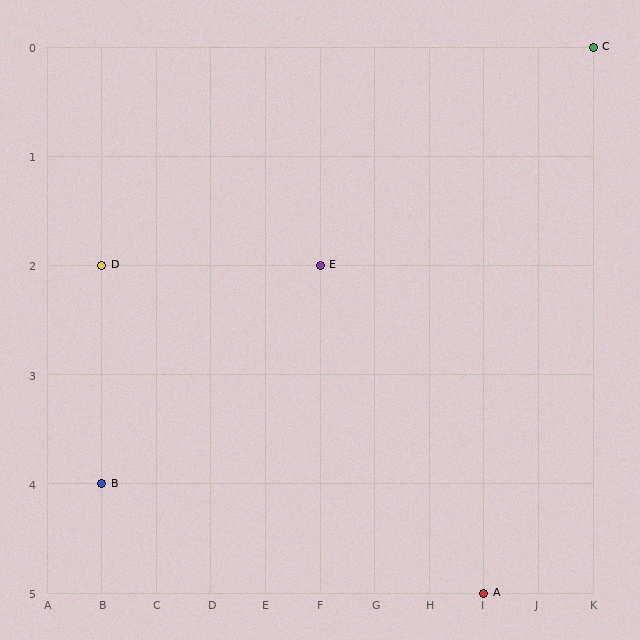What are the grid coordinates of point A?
Point A is at grid coordinates (I, 5).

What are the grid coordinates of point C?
Point C is at grid coordinates (K, 0).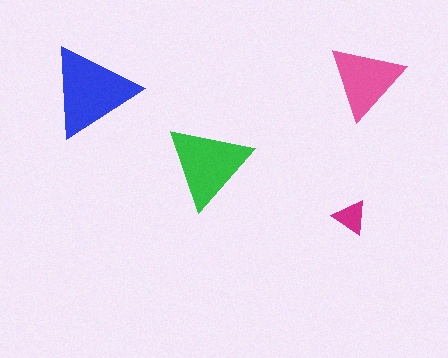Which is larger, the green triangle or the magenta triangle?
The green one.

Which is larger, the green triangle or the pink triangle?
The green one.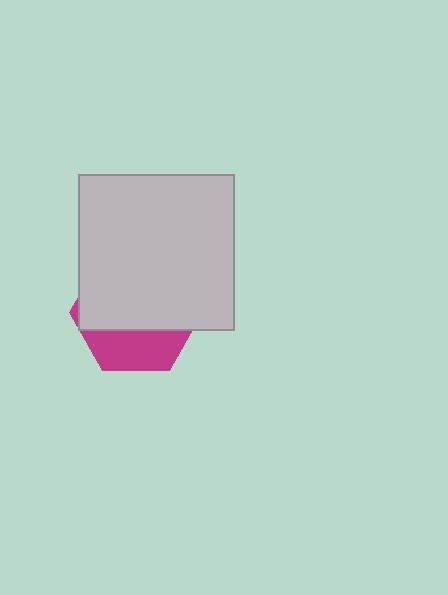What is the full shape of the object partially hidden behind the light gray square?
The partially hidden object is a magenta hexagon.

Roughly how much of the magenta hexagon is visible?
A small part of it is visible (roughly 32%).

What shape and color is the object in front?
The object in front is a light gray square.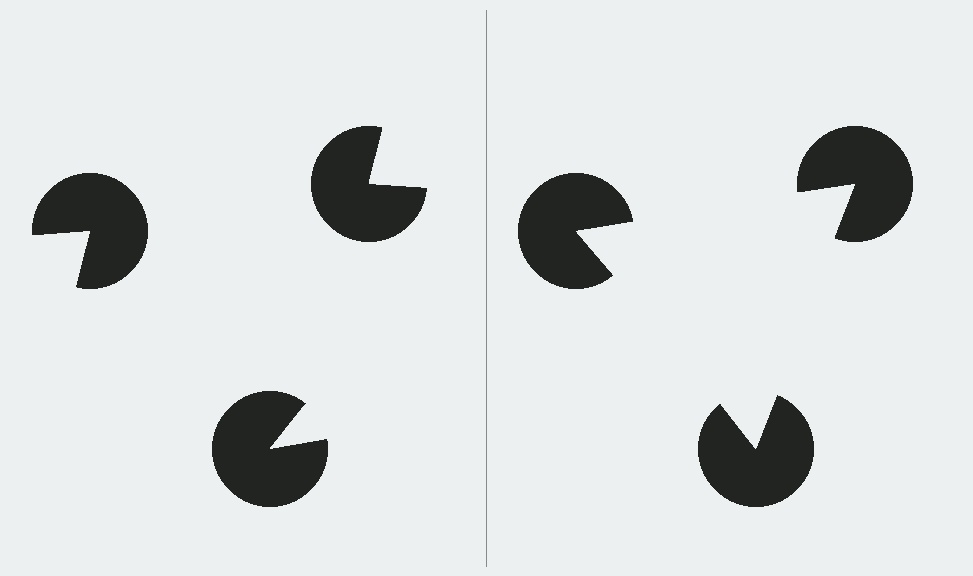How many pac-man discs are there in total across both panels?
6 — 3 on each side.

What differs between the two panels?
The pac-man discs are positioned identically on both sides; only the wedge orientations differ. On the right they align to a triangle; on the left they are misaligned.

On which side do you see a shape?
An illusory triangle appears on the right side. On the left side the wedge cuts are rotated, so no coherent shape forms.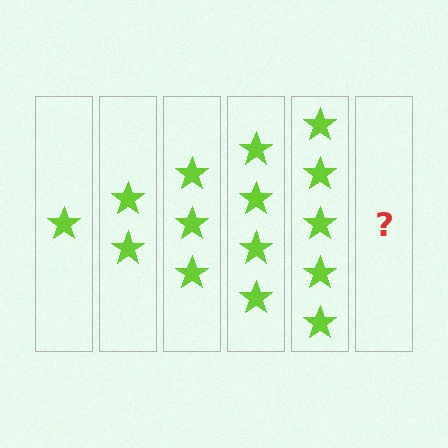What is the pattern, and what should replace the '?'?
The pattern is that each step adds one more star. The '?' should be 6 stars.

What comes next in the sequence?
The next element should be 6 stars.